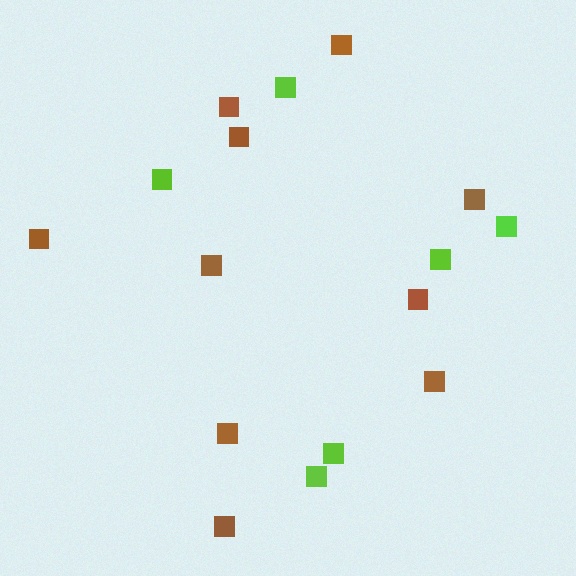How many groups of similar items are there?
There are 2 groups: one group of lime squares (6) and one group of brown squares (10).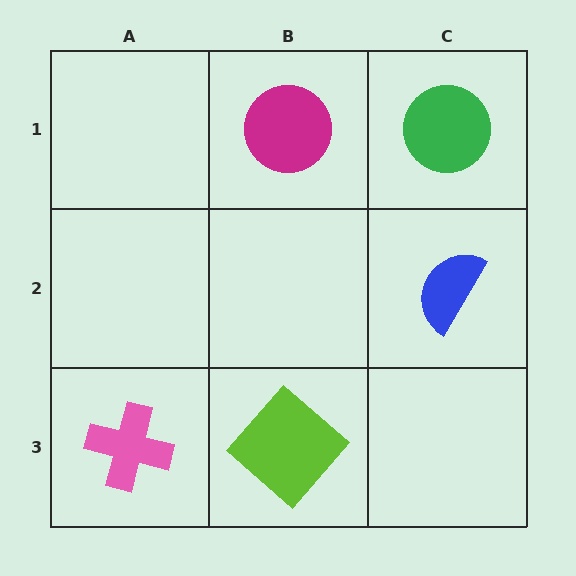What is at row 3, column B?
A lime diamond.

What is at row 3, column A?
A pink cross.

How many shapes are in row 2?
1 shape.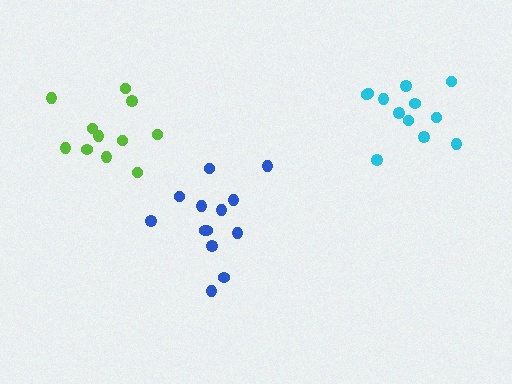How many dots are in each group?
Group 1: 14 dots, Group 2: 12 dots, Group 3: 11 dots (37 total).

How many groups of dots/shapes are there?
There are 3 groups.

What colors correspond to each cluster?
The clusters are colored: blue, cyan, lime.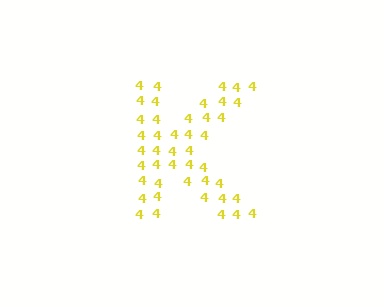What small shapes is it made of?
It is made of small digit 4's.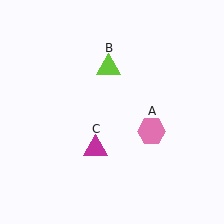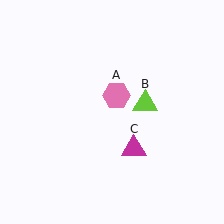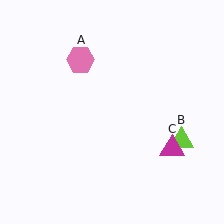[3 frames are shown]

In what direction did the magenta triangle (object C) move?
The magenta triangle (object C) moved right.